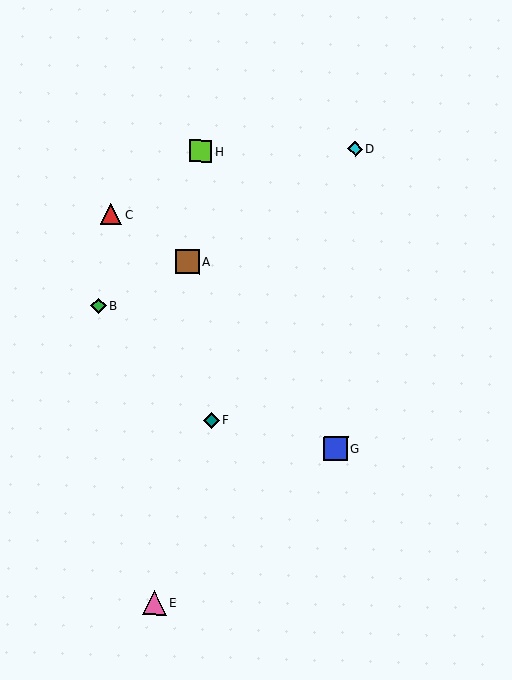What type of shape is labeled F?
Shape F is a teal diamond.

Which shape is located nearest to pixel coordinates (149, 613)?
The pink triangle (labeled E) at (154, 603) is nearest to that location.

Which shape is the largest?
The blue square (labeled G) is the largest.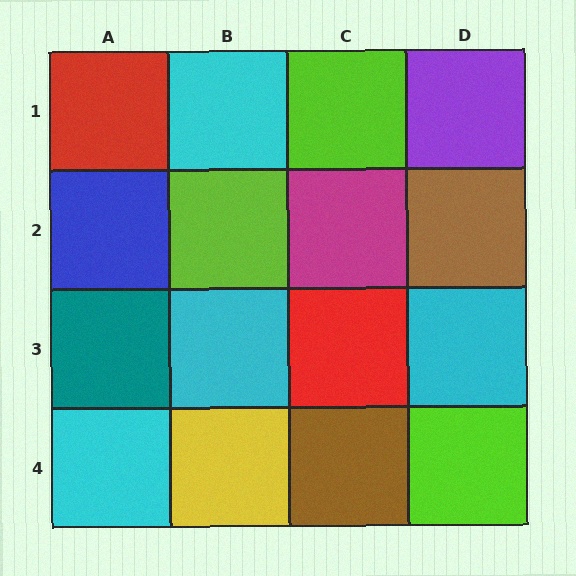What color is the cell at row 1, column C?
Lime.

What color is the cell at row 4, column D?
Lime.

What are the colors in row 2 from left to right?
Blue, lime, magenta, brown.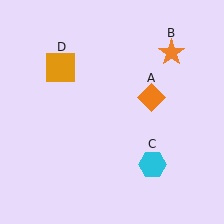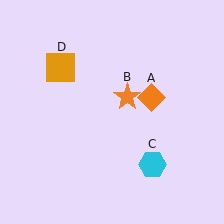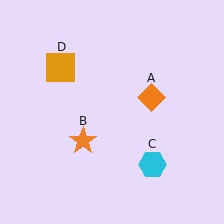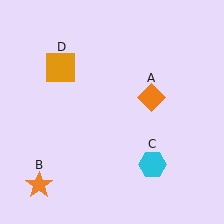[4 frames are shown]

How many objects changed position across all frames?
1 object changed position: orange star (object B).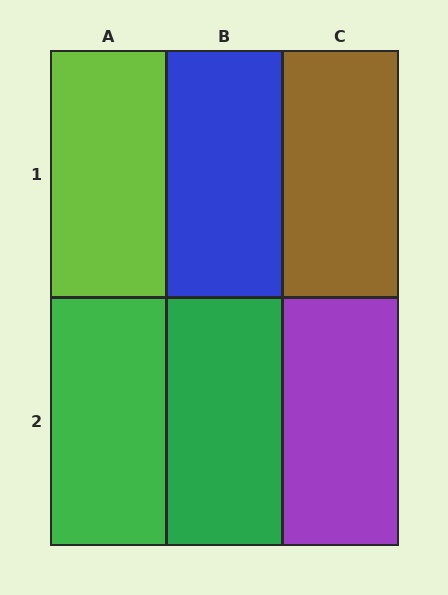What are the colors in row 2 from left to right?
Green, green, purple.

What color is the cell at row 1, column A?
Lime.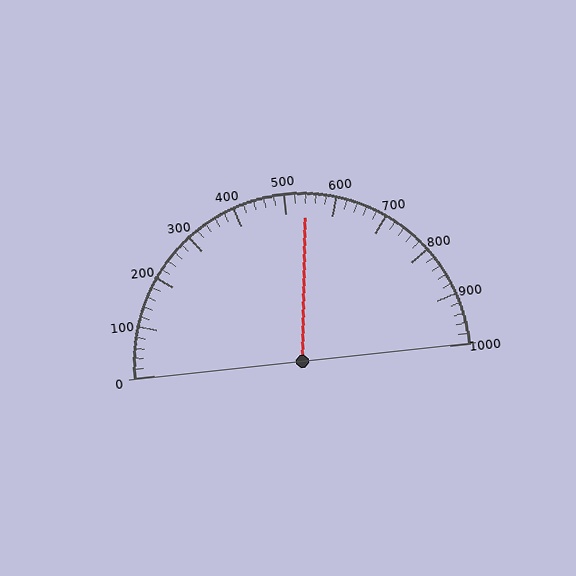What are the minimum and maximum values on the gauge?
The gauge ranges from 0 to 1000.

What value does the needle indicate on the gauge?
The needle indicates approximately 540.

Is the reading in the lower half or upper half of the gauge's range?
The reading is in the upper half of the range (0 to 1000).